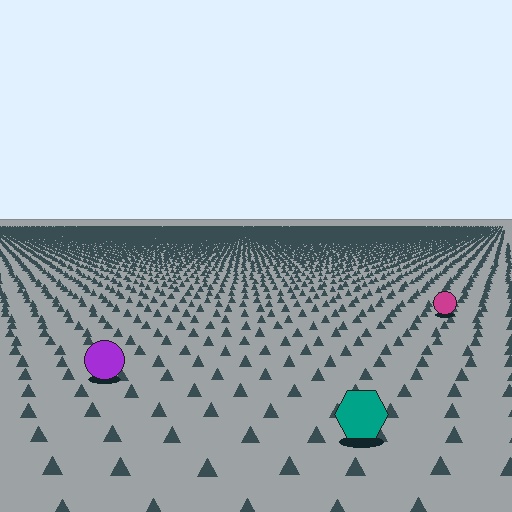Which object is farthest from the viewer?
The magenta circle is farthest from the viewer. It appears smaller and the ground texture around it is denser.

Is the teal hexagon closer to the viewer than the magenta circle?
Yes. The teal hexagon is closer — you can tell from the texture gradient: the ground texture is coarser near it.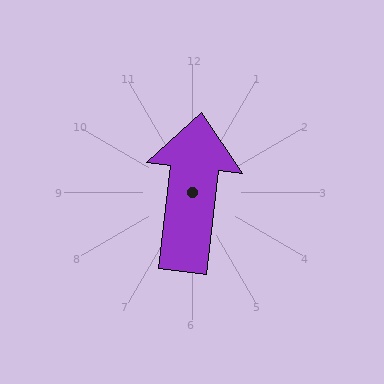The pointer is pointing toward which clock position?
Roughly 12 o'clock.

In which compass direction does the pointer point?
North.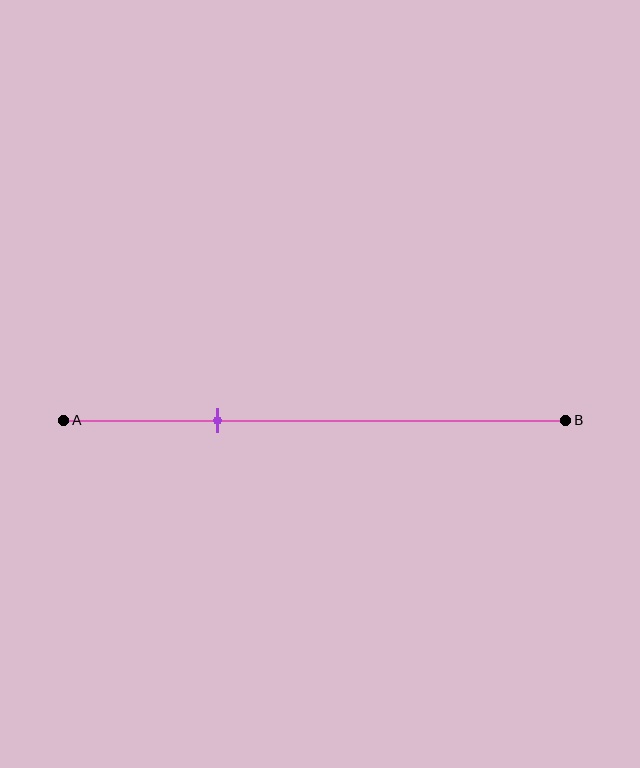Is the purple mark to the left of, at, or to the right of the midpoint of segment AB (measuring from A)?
The purple mark is to the left of the midpoint of segment AB.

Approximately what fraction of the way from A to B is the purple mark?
The purple mark is approximately 30% of the way from A to B.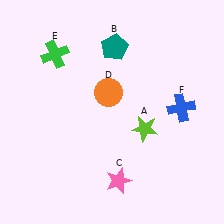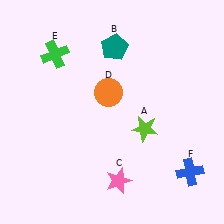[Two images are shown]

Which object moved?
The blue cross (F) moved down.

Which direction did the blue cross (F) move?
The blue cross (F) moved down.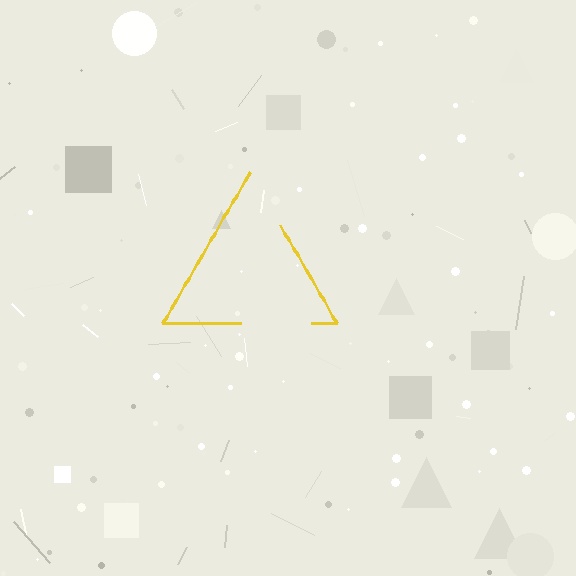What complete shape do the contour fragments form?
The contour fragments form a triangle.